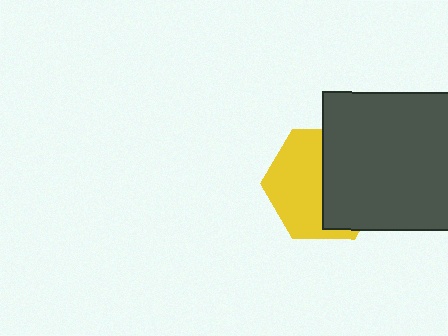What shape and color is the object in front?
The object in front is a dark gray rectangle.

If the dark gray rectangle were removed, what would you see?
You would see the complete yellow hexagon.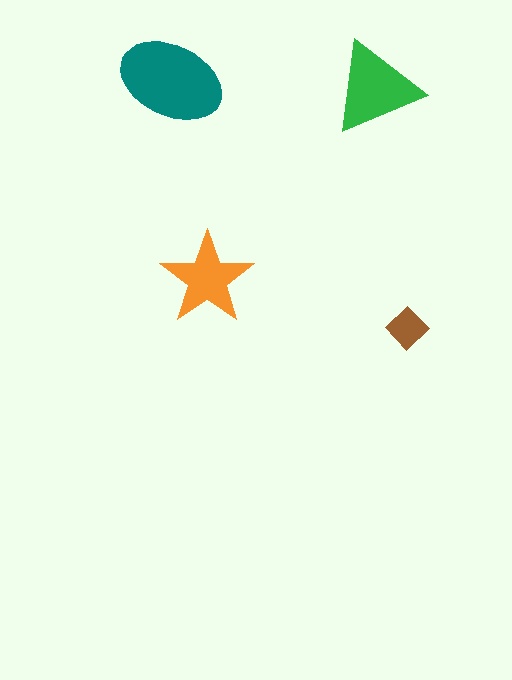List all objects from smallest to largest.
The brown diamond, the orange star, the green triangle, the teal ellipse.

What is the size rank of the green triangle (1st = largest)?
2nd.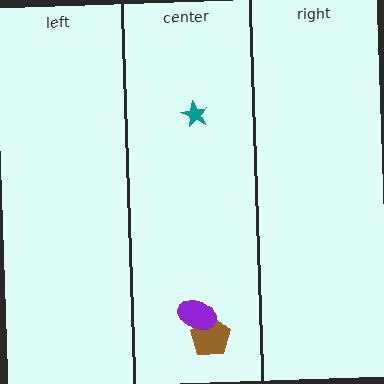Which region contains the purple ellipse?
The center region.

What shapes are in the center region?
The brown pentagon, the teal star, the purple ellipse.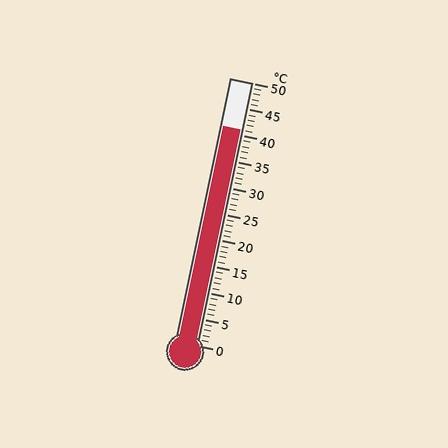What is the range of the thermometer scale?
The thermometer scale ranges from 0°C to 50°C.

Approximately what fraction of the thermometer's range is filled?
The thermometer is filled to approximately 80% of its range.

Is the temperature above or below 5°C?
The temperature is above 5°C.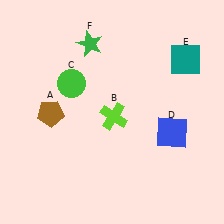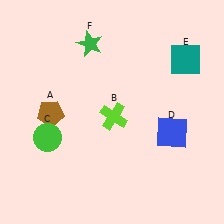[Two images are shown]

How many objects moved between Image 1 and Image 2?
1 object moved between the two images.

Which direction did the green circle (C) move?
The green circle (C) moved down.